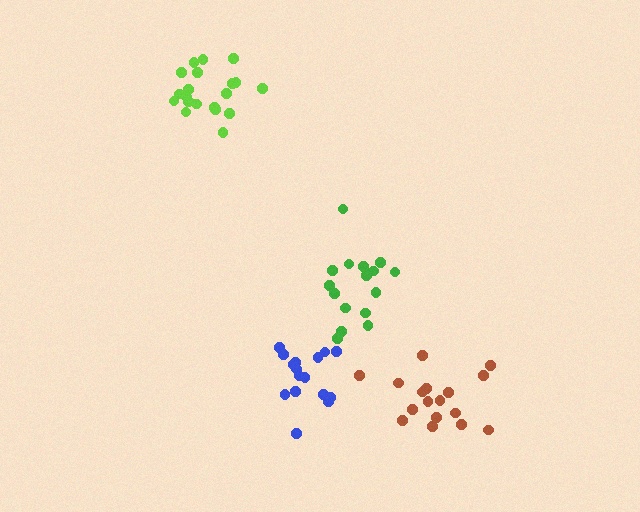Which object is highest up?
The lime cluster is topmost.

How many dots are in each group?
Group 1: 17 dots, Group 2: 16 dots, Group 3: 16 dots, Group 4: 20 dots (69 total).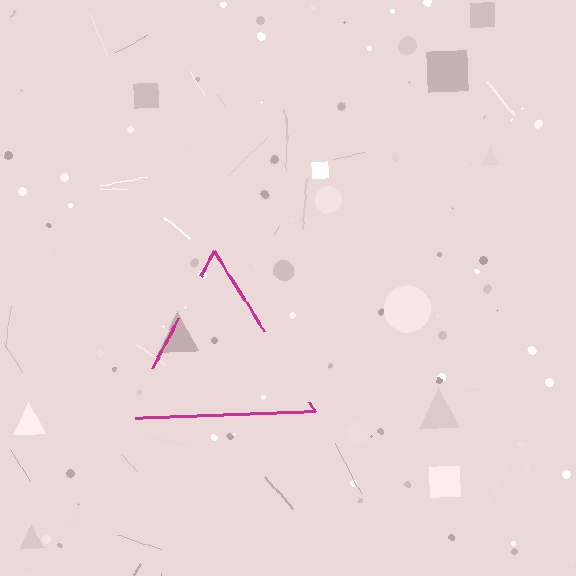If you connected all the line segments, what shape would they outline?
They would outline a triangle.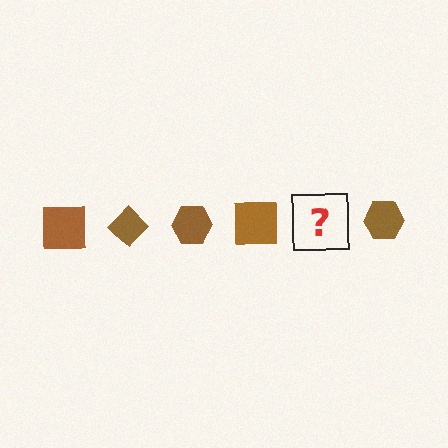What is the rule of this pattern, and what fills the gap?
The rule is that the pattern cycles through square, diamond, hexagon shapes in brown. The gap should be filled with a brown diamond.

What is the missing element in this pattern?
The missing element is a brown diamond.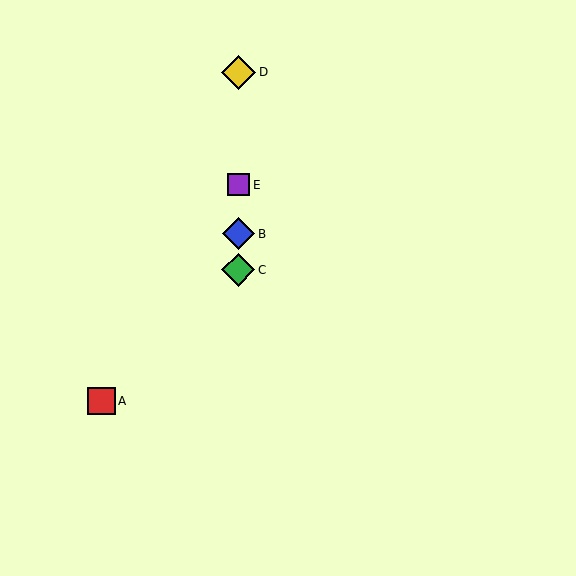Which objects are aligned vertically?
Objects B, C, D, E are aligned vertically.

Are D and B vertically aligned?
Yes, both are at x≈238.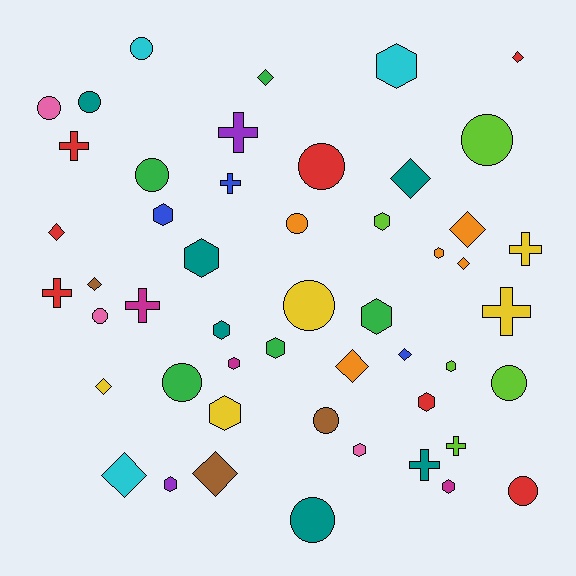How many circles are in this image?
There are 14 circles.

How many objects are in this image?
There are 50 objects.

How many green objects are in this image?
There are 5 green objects.